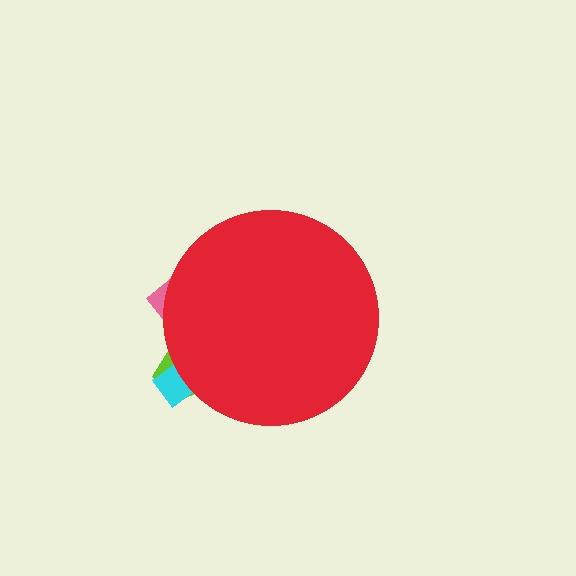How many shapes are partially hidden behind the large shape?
3 shapes are partially hidden.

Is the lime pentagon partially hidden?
Yes, the lime pentagon is partially hidden behind the red circle.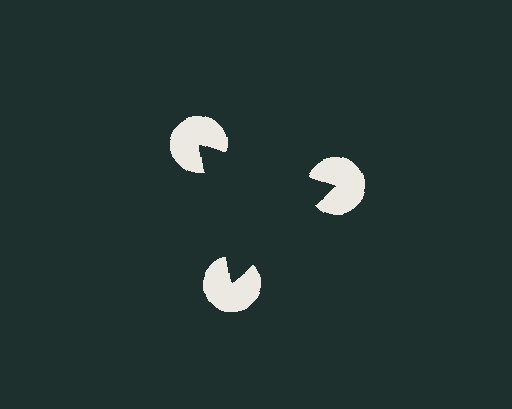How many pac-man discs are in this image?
There are 3 — one at each vertex of the illusory triangle.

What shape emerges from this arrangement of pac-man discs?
An illusory triangle — its edges are inferred from the aligned wedge cuts in the pac-man discs, not physically drawn.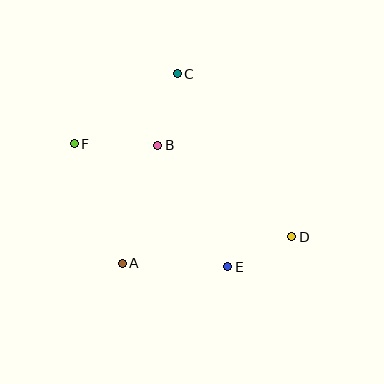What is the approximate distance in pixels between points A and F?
The distance between A and F is approximately 129 pixels.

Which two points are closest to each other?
Points D and E are closest to each other.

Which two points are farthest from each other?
Points D and F are farthest from each other.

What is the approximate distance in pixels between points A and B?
The distance between A and B is approximately 124 pixels.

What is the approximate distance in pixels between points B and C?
The distance between B and C is approximately 74 pixels.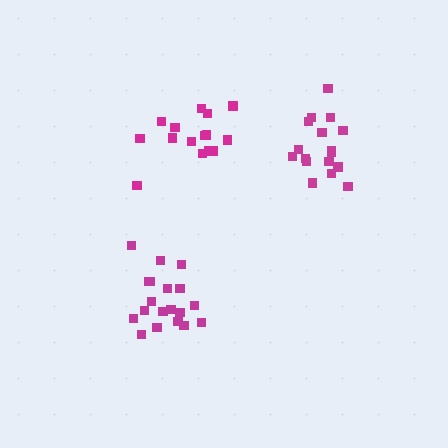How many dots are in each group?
Group 1: 17 dots, Group 2: 15 dots, Group 3: 19 dots (51 total).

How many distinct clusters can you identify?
There are 3 distinct clusters.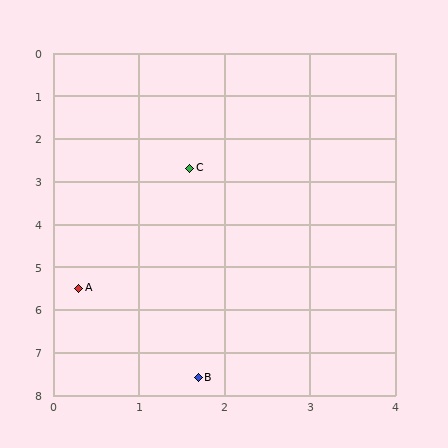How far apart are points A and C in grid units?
Points A and C are about 3.1 grid units apart.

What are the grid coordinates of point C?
Point C is at approximately (1.6, 2.7).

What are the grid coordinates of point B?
Point B is at approximately (1.7, 7.6).